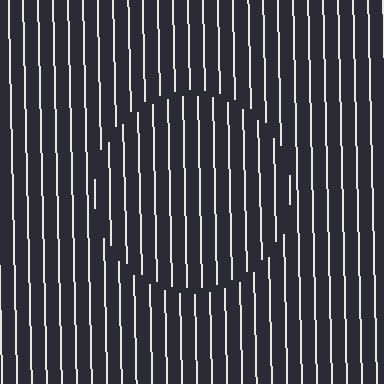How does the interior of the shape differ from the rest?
The interior of the shape contains the same grating, shifted by half a period — the contour is defined by the phase discontinuity where line-ends from the inner and outer gratings abut.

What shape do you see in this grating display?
An illusory circle. The interior of the shape contains the same grating, shifted by half a period — the contour is defined by the phase discontinuity where line-ends from the inner and outer gratings abut.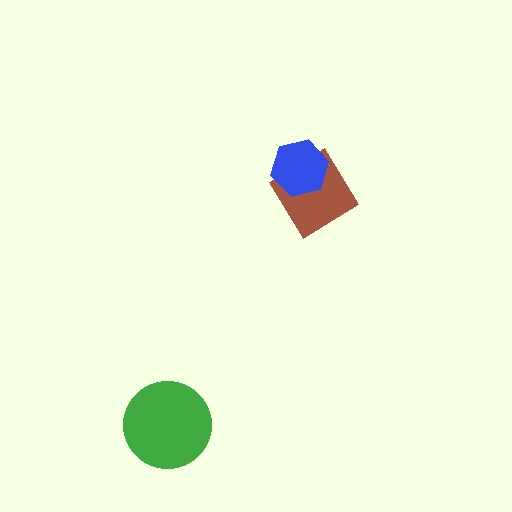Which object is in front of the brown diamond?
The blue hexagon is in front of the brown diamond.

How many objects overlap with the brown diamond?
1 object overlaps with the brown diamond.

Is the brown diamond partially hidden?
Yes, it is partially covered by another shape.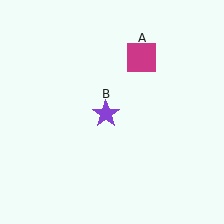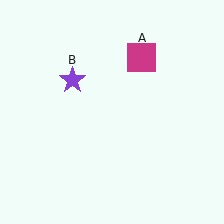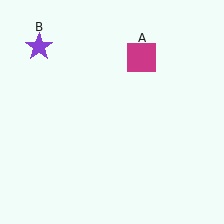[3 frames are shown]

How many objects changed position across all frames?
1 object changed position: purple star (object B).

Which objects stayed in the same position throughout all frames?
Magenta square (object A) remained stationary.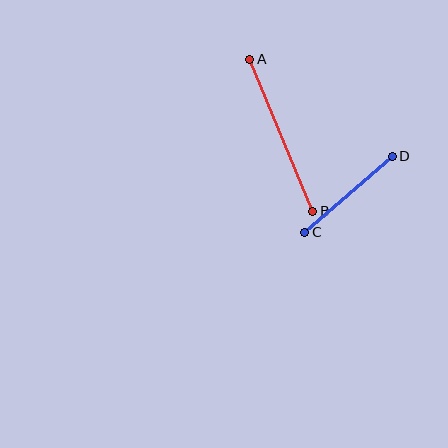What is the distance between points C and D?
The distance is approximately 116 pixels.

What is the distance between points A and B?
The distance is approximately 165 pixels.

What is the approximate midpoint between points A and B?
The midpoint is at approximately (281, 135) pixels.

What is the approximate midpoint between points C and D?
The midpoint is at approximately (349, 194) pixels.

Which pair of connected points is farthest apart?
Points A and B are farthest apart.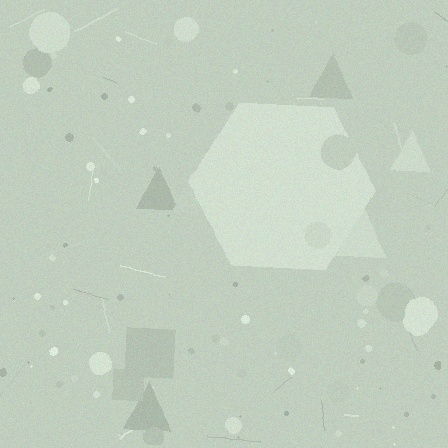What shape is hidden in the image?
A hexagon is hidden in the image.